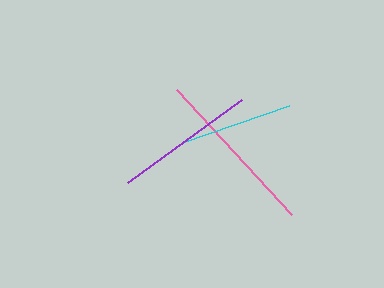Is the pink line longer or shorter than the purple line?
The pink line is longer than the purple line.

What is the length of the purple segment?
The purple segment is approximately 141 pixels long.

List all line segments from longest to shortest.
From longest to shortest: pink, purple, cyan.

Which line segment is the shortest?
The cyan line is the shortest at approximately 114 pixels.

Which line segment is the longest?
The pink line is the longest at approximately 170 pixels.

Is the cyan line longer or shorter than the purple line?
The purple line is longer than the cyan line.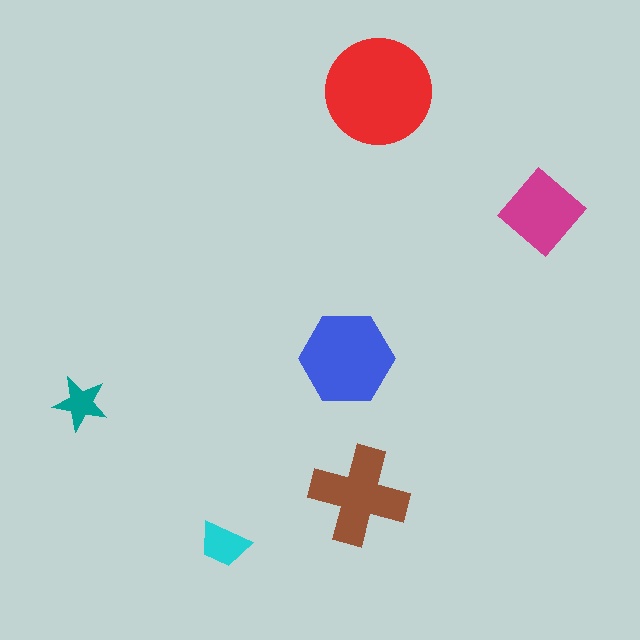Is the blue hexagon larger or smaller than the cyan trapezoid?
Larger.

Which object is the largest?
The red circle.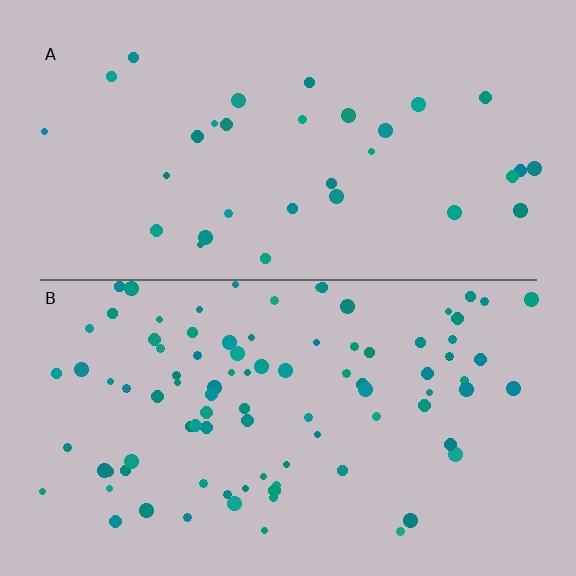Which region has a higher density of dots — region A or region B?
B (the bottom).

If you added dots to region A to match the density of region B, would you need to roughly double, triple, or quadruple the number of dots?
Approximately triple.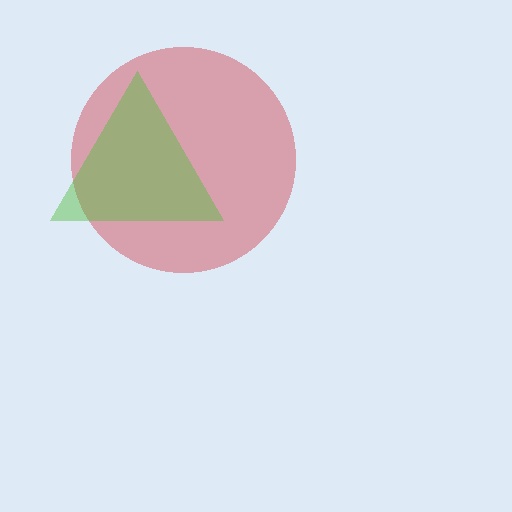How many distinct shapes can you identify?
There are 2 distinct shapes: a red circle, a lime triangle.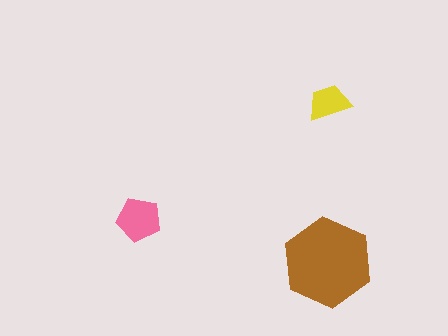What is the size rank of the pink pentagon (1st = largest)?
2nd.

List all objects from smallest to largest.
The yellow trapezoid, the pink pentagon, the brown hexagon.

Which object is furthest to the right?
The yellow trapezoid is rightmost.